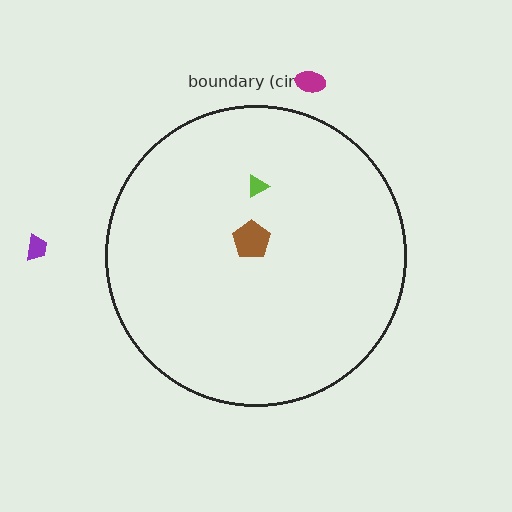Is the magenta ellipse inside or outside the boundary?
Outside.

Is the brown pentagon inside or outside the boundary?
Inside.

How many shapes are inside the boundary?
2 inside, 2 outside.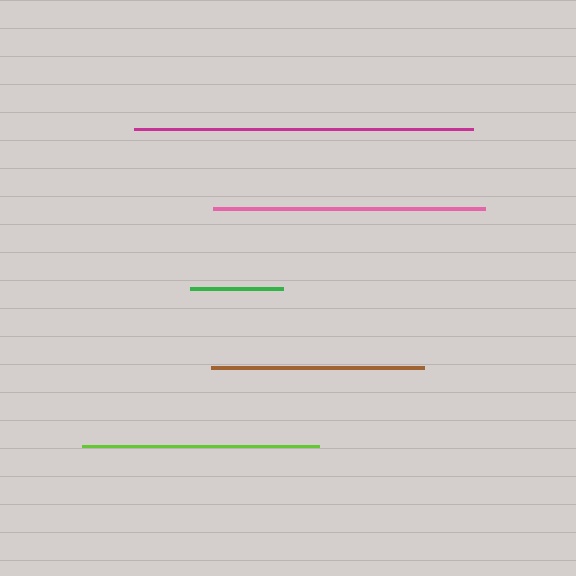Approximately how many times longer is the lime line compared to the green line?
The lime line is approximately 2.5 times the length of the green line.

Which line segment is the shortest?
The green line is the shortest at approximately 93 pixels.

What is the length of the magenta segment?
The magenta segment is approximately 339 pixels long.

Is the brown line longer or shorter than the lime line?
The lime line is longer than the brown line.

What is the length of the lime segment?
The lime segment is approximately 237 pixels long.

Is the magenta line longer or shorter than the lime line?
The magenta line is longer than the lime line.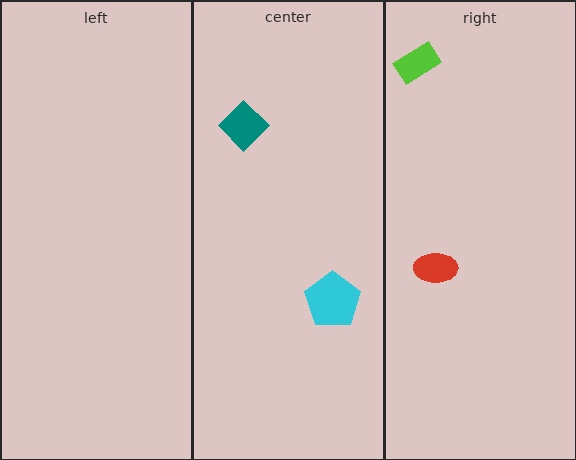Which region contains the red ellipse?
The right region.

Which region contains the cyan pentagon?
The center region.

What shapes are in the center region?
The cyan pentagon, the teal diamond.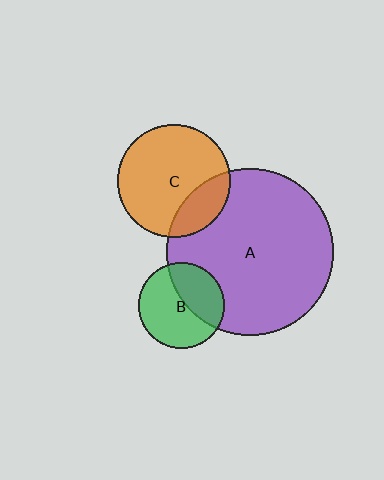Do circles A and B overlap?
Yes.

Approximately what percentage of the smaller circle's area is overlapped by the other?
Approximately 40%.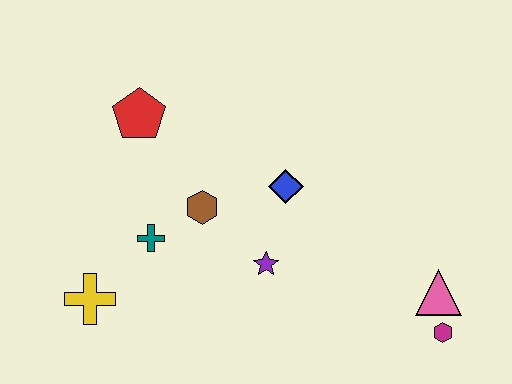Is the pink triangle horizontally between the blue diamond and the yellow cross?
No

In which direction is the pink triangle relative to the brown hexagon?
The pink triangle is to the right of the brown hexagon.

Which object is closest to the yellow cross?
The teal cross is closest to the yellow cross.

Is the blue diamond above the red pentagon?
No